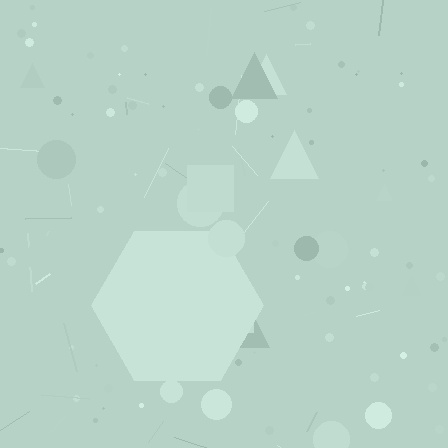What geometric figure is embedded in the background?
A hexagon is embedded in the background.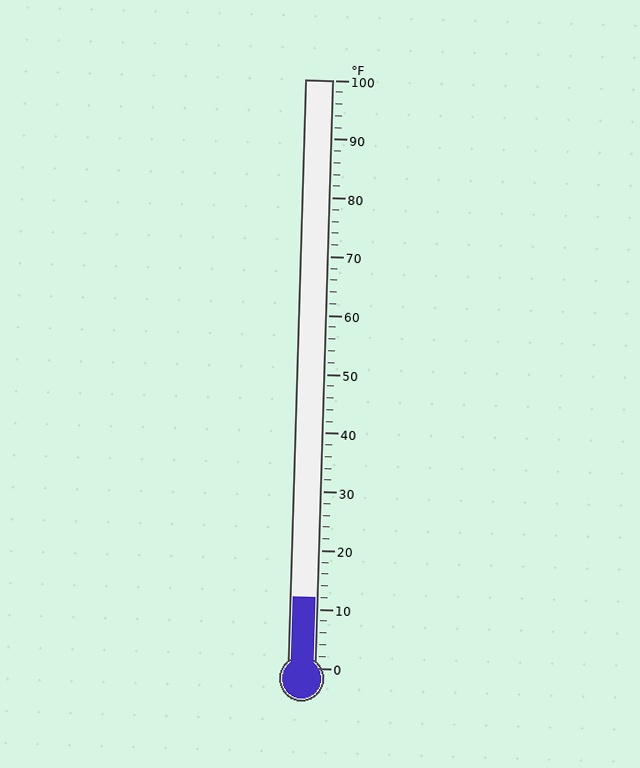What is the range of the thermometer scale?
The thermometer scale ranges from 0°F to 100°F.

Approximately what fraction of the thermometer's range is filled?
The thermometer is filled to approximately 10% of its range.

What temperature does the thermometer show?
The thermometer shows approximately 12°F.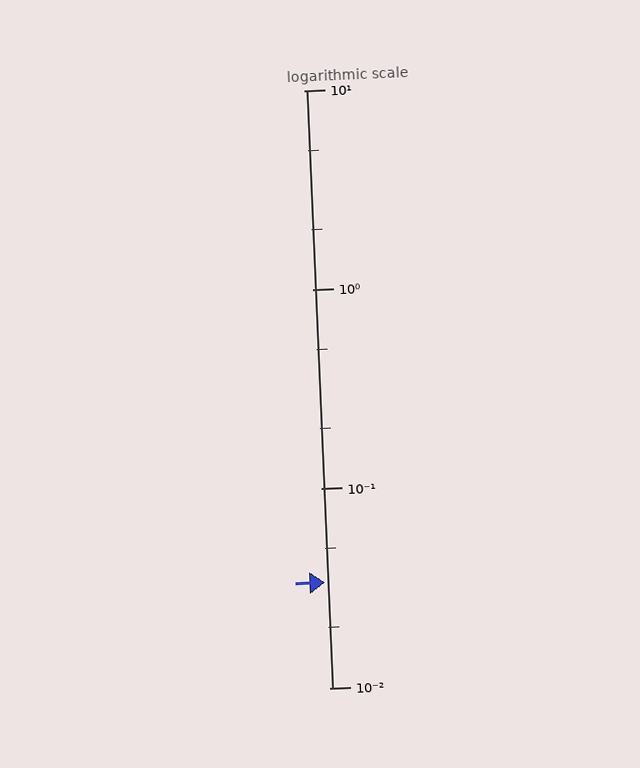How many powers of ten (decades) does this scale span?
The scale spans 3 decades, from 0.01 to 10.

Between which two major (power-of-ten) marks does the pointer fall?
The pointer is between 0.01 and 0.1.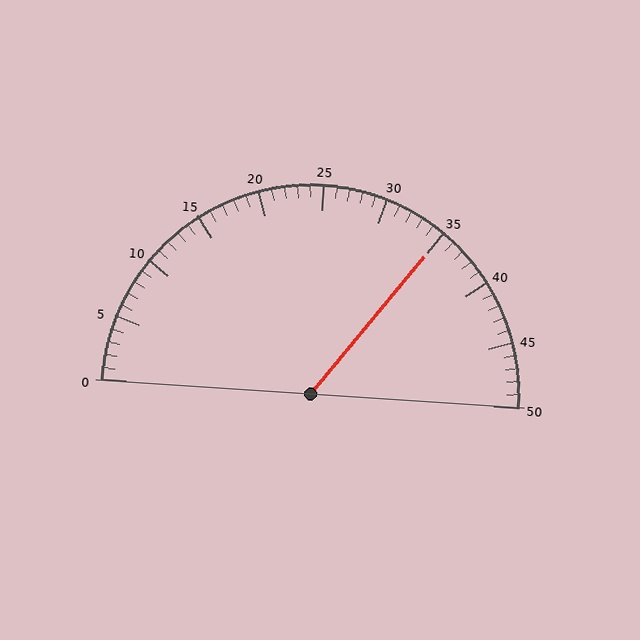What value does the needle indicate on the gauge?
The needle indicates approximately 35.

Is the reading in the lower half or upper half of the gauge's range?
The reading is in the upper half of the range (0 to 50).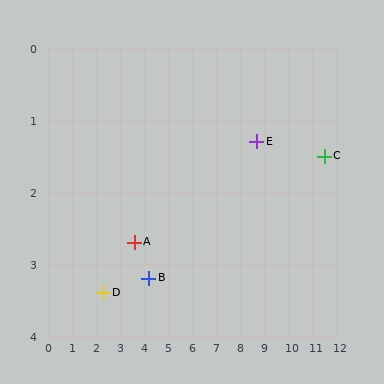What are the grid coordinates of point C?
Point C is at approximately (11.5, 1.5).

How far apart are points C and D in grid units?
Points C and D are about 9.4 grid units apart.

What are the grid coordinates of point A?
Point A is at approximately (3.6, 2.7).